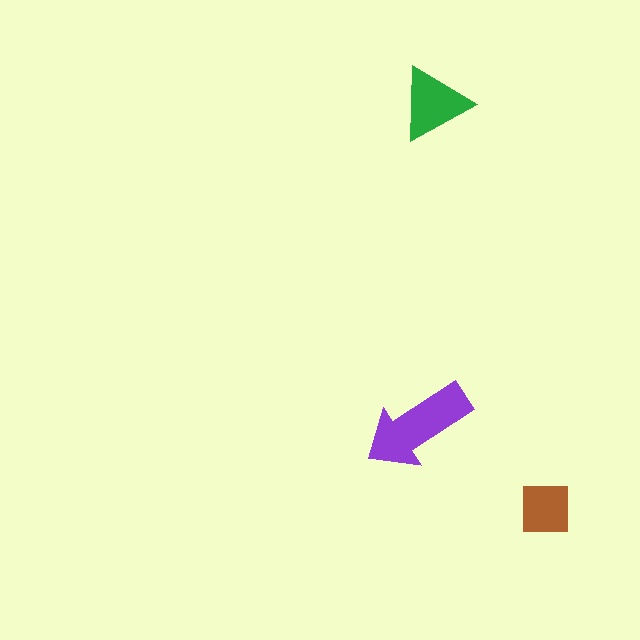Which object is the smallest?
The brown square.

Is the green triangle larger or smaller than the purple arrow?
Smaller.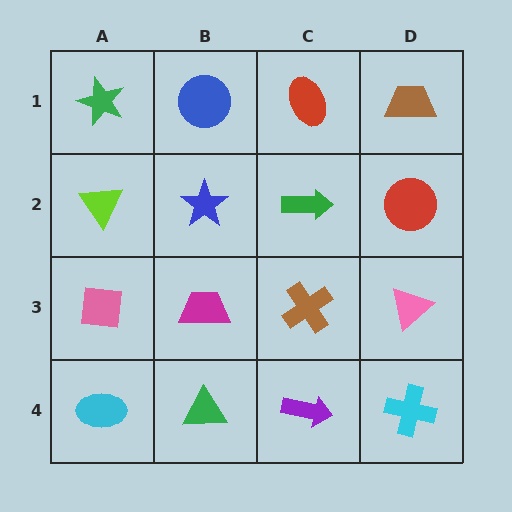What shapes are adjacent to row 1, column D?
A red circle (row 2, column D), a red ellipse (row 1, column C).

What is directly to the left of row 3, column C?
A magenta trapezoid.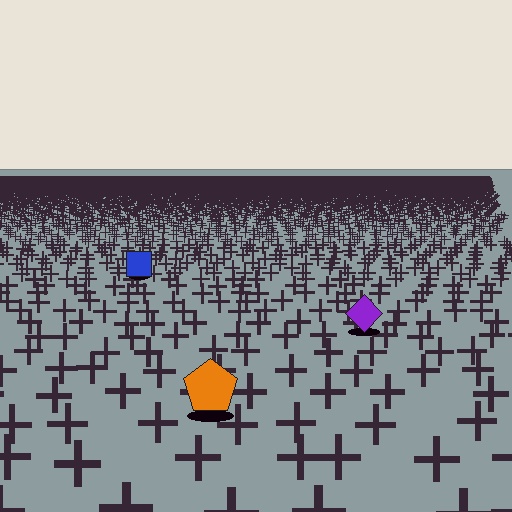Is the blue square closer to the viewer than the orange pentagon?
No. The orange pentagon is closer — you can tell from the texture gradient: the ground texture is coarser near it.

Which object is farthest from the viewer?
The blue square is farthest from the viewer. It appears smaller and the ground texture around it is denser.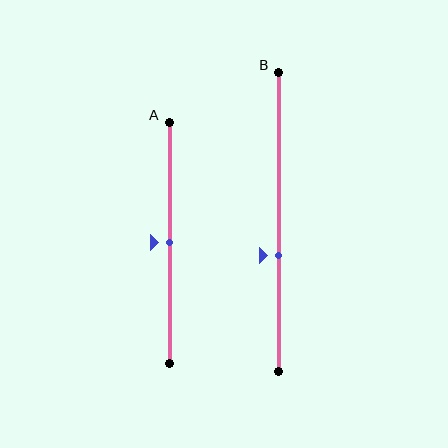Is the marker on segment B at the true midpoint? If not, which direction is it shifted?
No, the marker on segment B is shifted downward by about 11% of the segment length.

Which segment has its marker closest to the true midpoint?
Segment A has its marker closest to the true midpoint.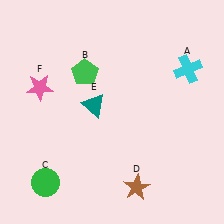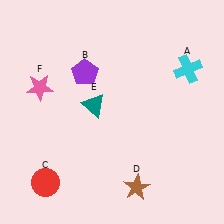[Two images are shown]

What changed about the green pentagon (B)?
In Image 1, B is green. In Image 2, it changed to purple.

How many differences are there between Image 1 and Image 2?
There are 2 differences between the two images.